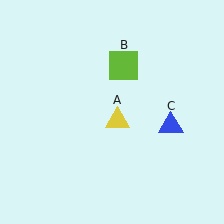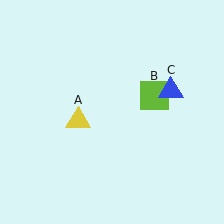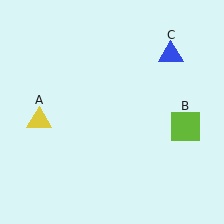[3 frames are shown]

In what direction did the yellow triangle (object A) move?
The yellow triangle (object A) moved left.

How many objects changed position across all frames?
3 objects changed position: yellow triangle (object A), lime square (object B), blue triangle (object C).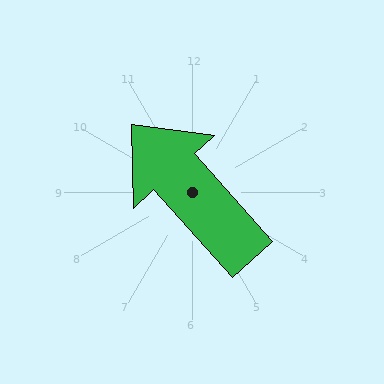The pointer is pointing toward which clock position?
Roughly 11 o'clock.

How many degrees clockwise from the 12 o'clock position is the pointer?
Approximately 318 degrees.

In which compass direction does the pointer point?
Northwest.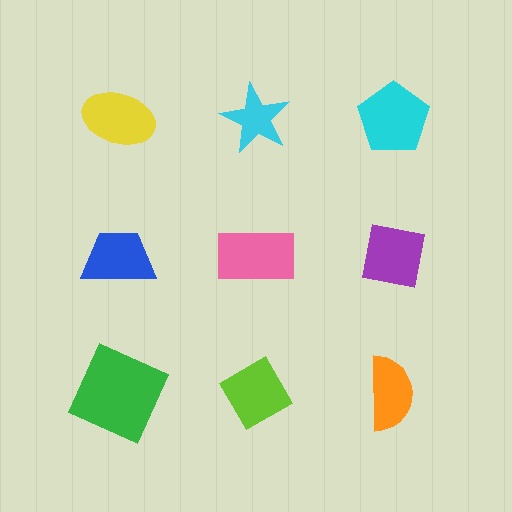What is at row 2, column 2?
A pink rectangle.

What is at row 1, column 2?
A cyan star.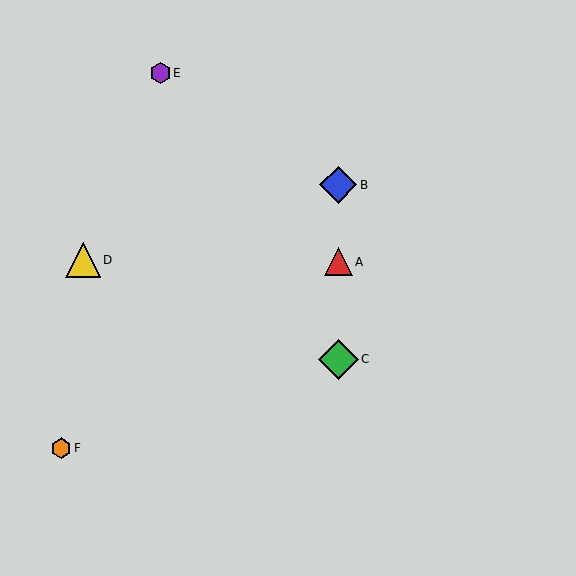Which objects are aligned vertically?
Objects A, B, C are aligned vertically.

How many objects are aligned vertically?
3 objects (A, B, C) are aligned vertically.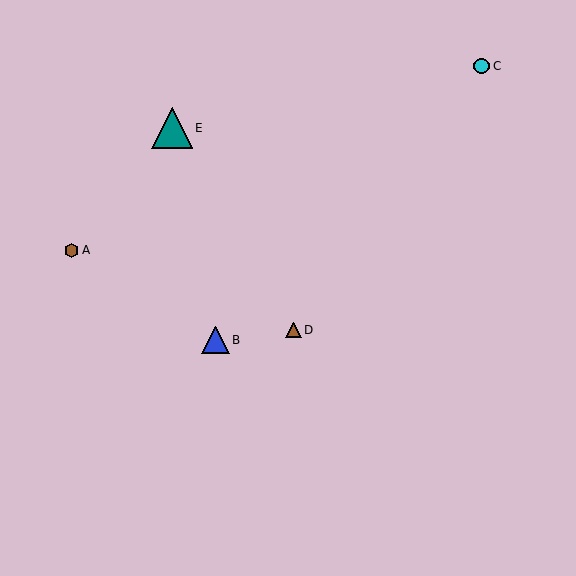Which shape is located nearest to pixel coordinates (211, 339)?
The blue triangle (labeled B) at (216, 340) is nearest to that location.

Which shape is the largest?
The teal triangle (labeled E) is the largest.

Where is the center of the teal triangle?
The center of the teal triangle is at (172, 128).